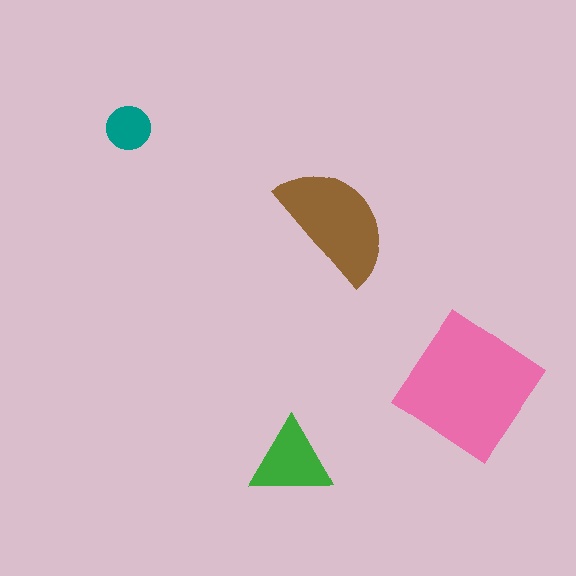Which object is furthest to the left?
The teal circle is leftmost.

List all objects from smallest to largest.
The teal circle, the green triangle, the brown semicircle, the pink diamond.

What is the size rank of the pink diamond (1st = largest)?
1st.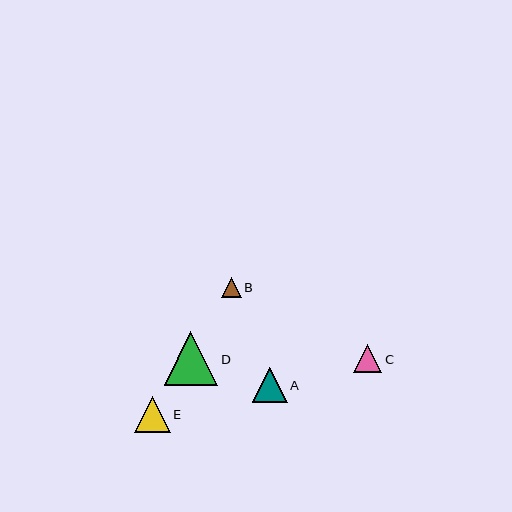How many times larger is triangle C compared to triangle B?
Triangle C is approximately 1.5 times the size of triangle B.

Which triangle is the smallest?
Triangle B is the smallest with a size of approximately 19 pixels.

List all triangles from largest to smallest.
From largest to smallest: D, E, A, C, B.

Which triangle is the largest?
Triangle D is the largest with a size of approximately 54 pixels.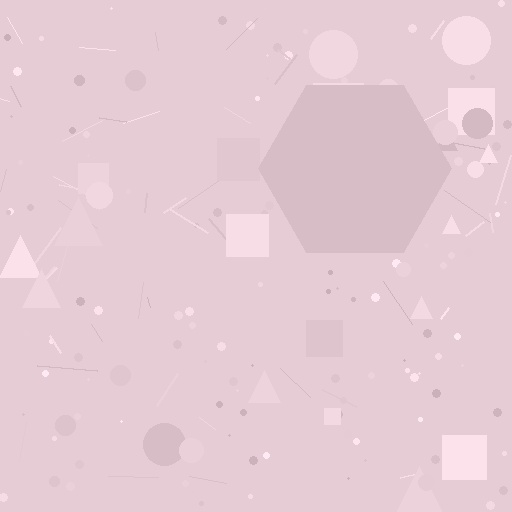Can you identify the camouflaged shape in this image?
The camouflaged shape is a hexagon.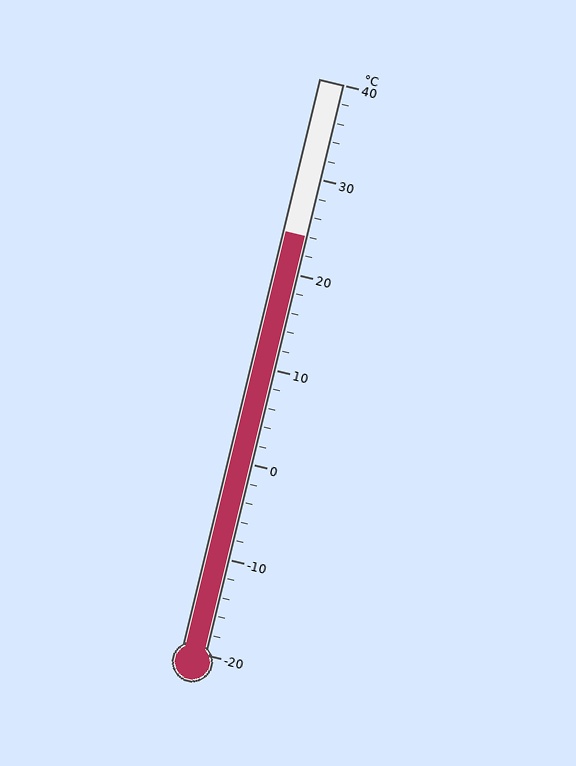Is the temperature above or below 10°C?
The temperature is above 10°C.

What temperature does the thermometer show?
The thermometer shows approximately 24°C.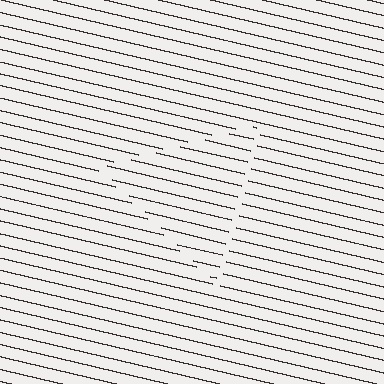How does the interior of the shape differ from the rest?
The interior of the shape contains the same grating, shifted by half a period — the contour is defined by the phase discontinuity where line-ends from the inner and outer gratings abut.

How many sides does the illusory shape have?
3 sides — the line-ends trace a triangle.